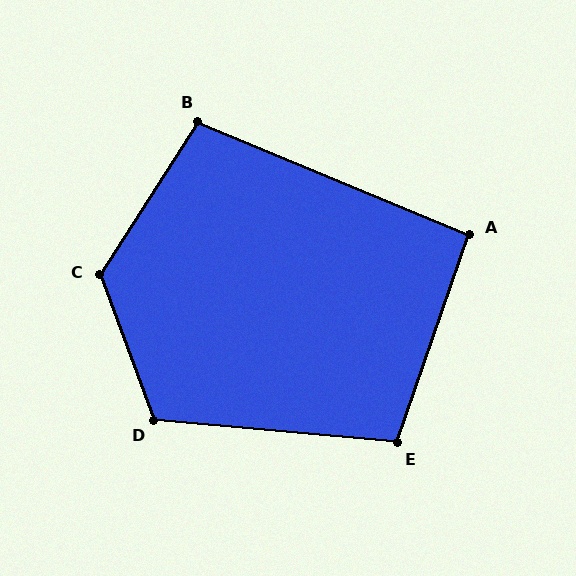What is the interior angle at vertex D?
Approximately 115 degrees (obtuse).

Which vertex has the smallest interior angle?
A, at approximately 93 degrees.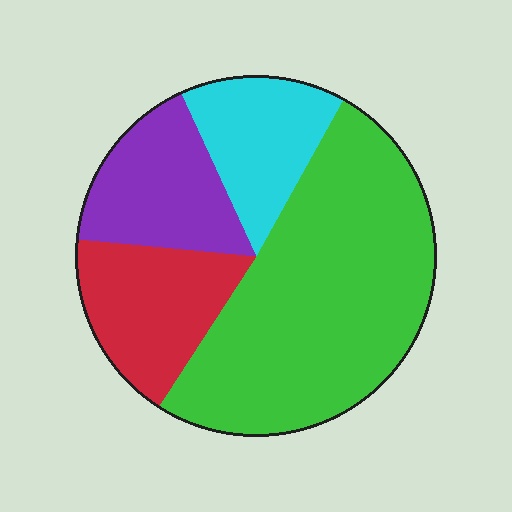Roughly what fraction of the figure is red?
Red covers 17% of the figure.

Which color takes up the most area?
Green, at roughly 50%.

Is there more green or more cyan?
Green.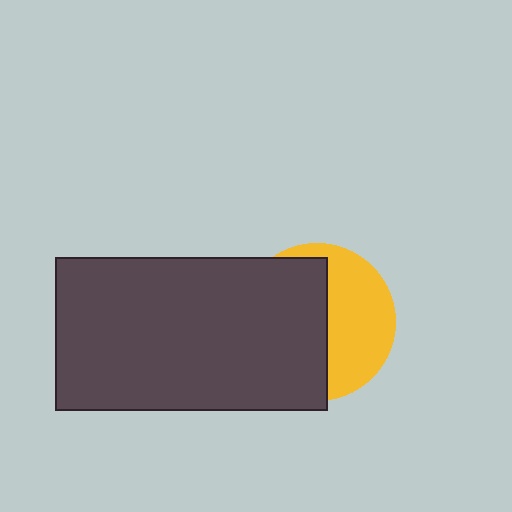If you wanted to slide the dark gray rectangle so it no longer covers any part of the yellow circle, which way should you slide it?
Slide it left — that is the most direct way to separate the two shapes.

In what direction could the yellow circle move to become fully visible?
The yellow circle could move right. That would shift it out from behind the dark gray rectangle entirely.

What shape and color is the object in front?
The object in front is a dark gray rectangle.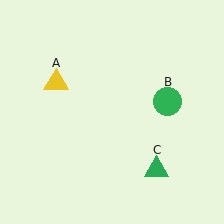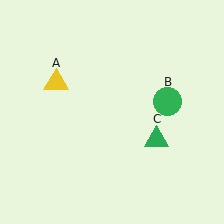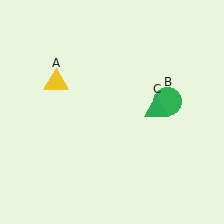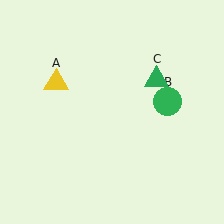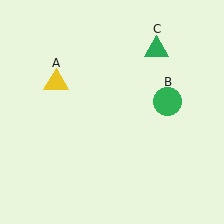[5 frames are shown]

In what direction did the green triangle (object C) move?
The green triangle (object C) moved up.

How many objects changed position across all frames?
1 object changed position: green triangle (object C).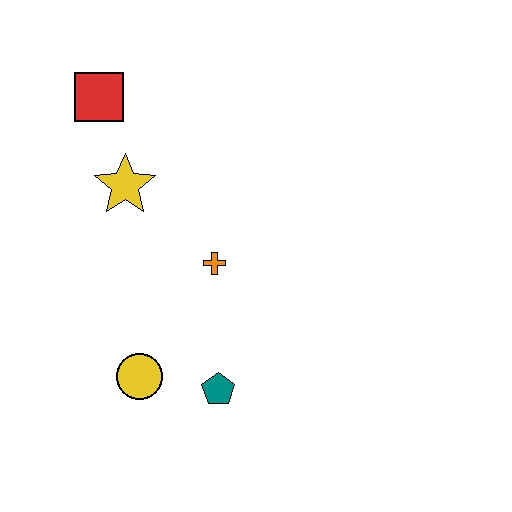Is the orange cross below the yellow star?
Yes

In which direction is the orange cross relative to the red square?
The orange cross is below the red square.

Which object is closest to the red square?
The yellow star is closest to the red square.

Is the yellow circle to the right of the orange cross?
No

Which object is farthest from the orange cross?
The red square is farthest from the orange cross.